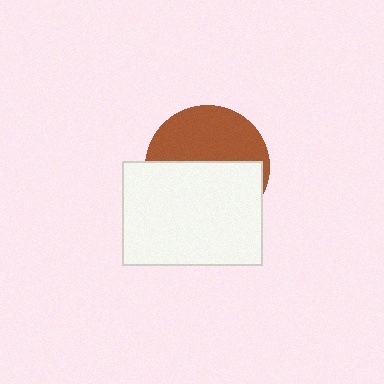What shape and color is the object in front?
The object in front is a white rectangle.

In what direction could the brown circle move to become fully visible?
The brown circle could move up. That would shift it out from behind the white rectangle entirely.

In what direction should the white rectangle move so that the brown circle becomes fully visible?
The white rectangle should move down. That is the shortest direction to clear the overlap and leave the brown circle fully visible.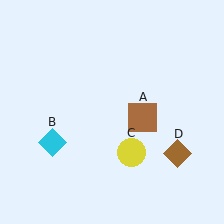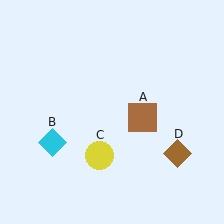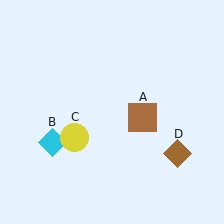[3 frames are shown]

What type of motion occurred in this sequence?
The yellow circle (object C) rotated clockwise around the center of the scene.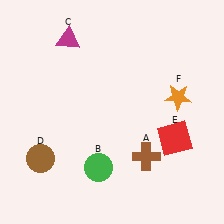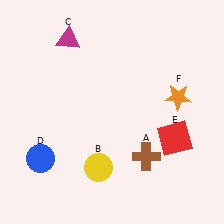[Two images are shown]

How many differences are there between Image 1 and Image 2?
There are 2 differences between the two images.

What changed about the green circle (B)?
In Image 1, B is green. In Image 2, it changed to yellow.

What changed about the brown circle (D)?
In Image 1, D is brown. In Image 2, it changed to blue.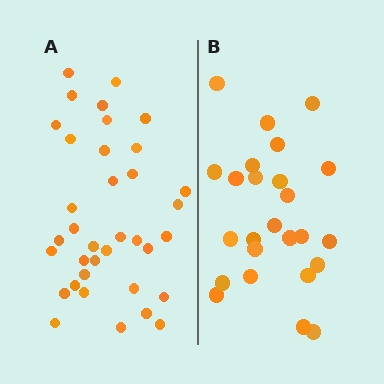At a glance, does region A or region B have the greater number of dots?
Region A (the left region) has more dots.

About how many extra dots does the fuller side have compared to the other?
Region A has roughly 12 or so more dots than region B.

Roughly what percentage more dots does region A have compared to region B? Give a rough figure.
About 45% more.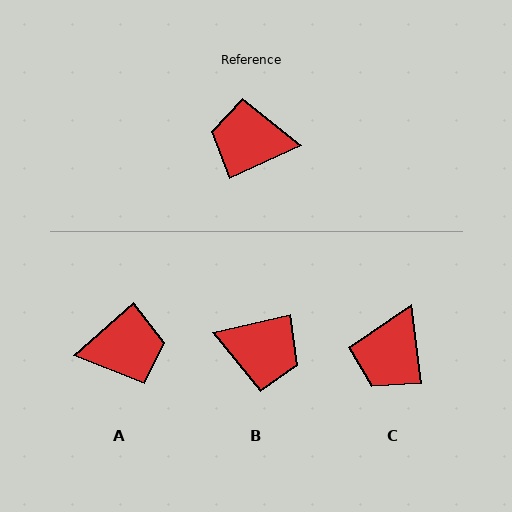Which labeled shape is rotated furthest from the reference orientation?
B, about 168 degrees away.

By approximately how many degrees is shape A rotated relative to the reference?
Approximately 163 degrees clockwise.